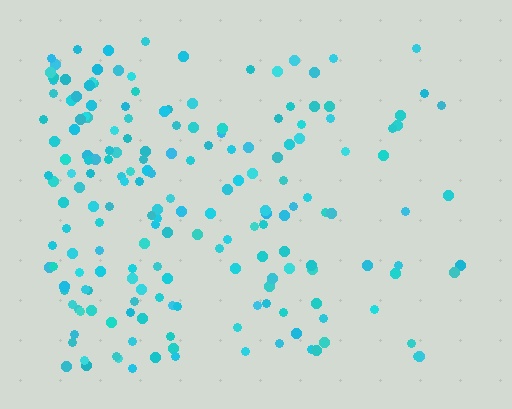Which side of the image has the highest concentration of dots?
The left.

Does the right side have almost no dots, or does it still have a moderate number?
Still a moderate number, just noticeably fewer than the left.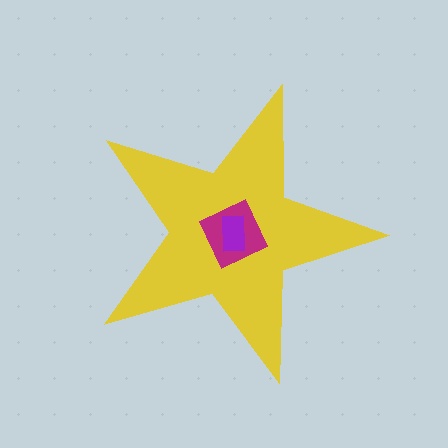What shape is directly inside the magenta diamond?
The purple rectangle.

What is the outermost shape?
The yellow star.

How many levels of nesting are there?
3.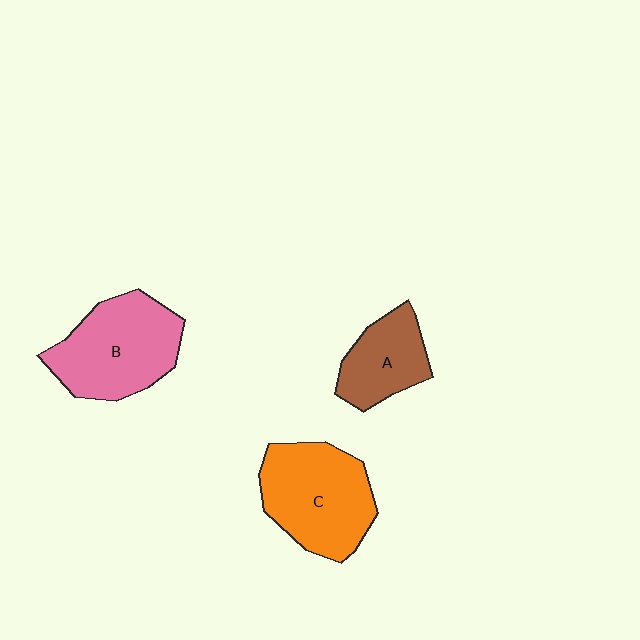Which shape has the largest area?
Shape C (orange).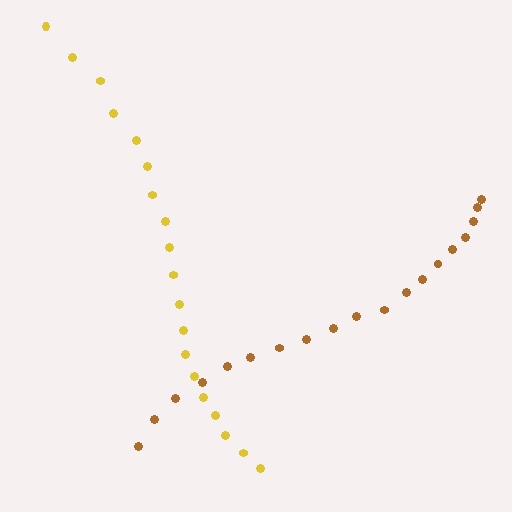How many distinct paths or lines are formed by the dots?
There are 2 distinct paths.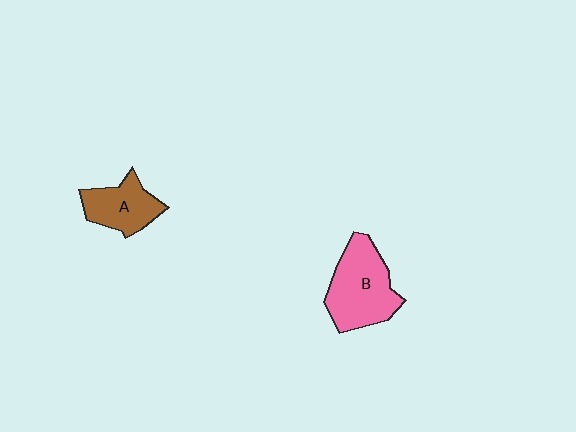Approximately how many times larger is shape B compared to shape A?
Approximately 1.6 times.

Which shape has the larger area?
Shape B (pink).